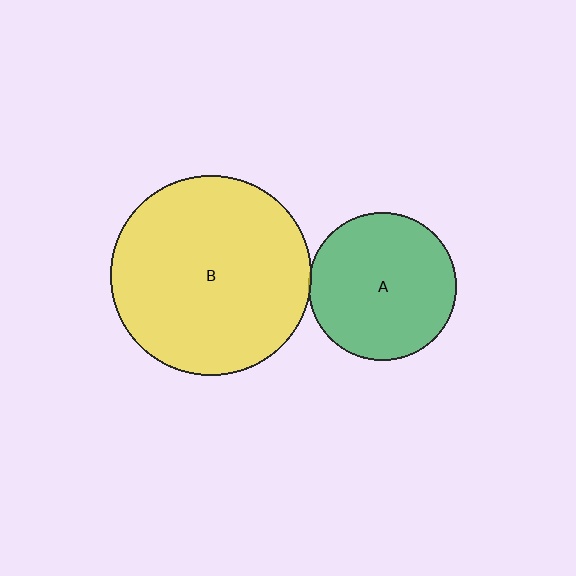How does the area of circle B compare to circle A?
Approximately 1.8 times.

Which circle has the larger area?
Circle B (yellow).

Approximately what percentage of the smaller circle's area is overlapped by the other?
Approximately 5%.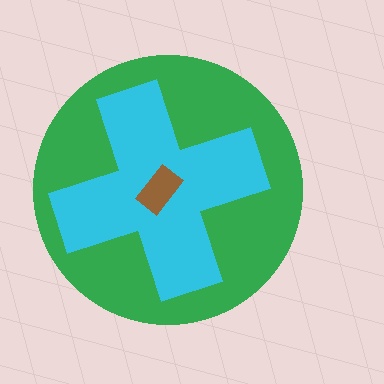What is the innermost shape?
The brown rectangle.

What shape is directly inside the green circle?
The cyan cross.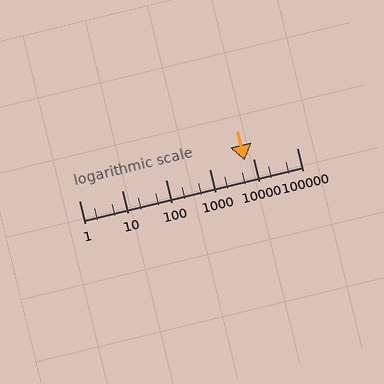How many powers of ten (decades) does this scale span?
The scale spans 5 decades, from 1 to 100000.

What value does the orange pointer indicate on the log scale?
The pointer indicates approximately 6500.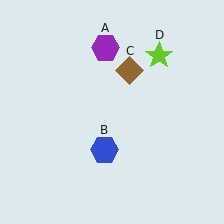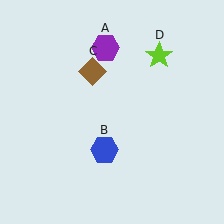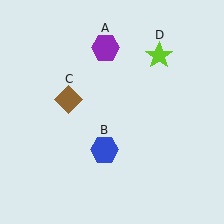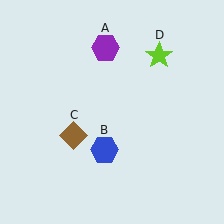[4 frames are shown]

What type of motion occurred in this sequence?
The brown diamond (object C) rotated counterclockwise around the center of the scene.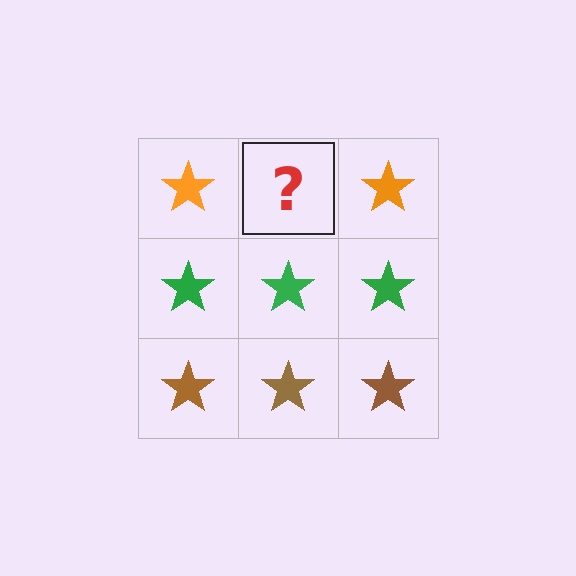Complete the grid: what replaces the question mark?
The question mark should be replaced with an orange star.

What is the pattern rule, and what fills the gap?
The rule is that each row has a consistent color. The gap should be filled with an orange star.